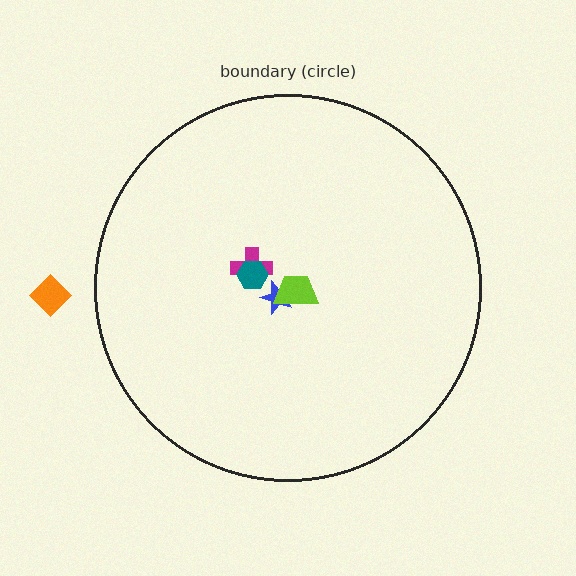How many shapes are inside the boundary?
4 inside, 1 outside.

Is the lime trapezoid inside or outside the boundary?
Inside.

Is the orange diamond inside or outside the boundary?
Outside.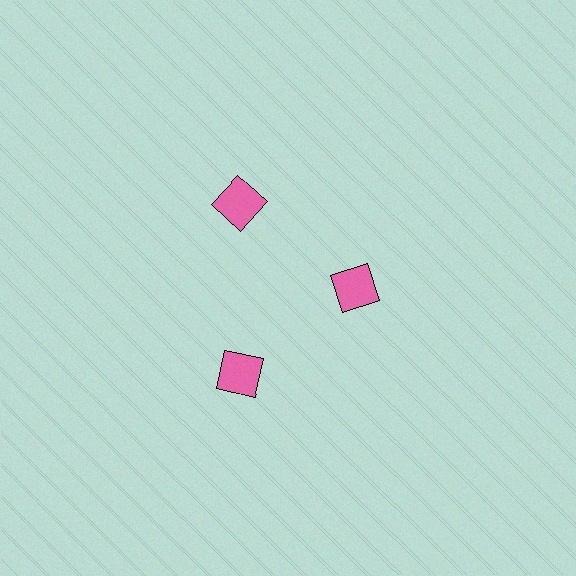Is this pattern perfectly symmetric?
No. The 3 pink squares are arranged in a ring, but one element near the 3 o'clock position is pulled inward toward the center, breaking the 3-fold rotational symmetry.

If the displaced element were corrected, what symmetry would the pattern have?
It would have 3-fold rotational symmetry — the pattern would map onto itself every 120 degrees.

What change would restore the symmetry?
The symmetry would be restored by moving it outward, back onto the ring so that all 3 squares sit at equal angles and equal distance from the center.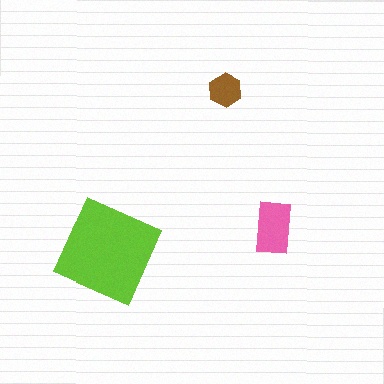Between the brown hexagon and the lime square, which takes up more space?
The lime square.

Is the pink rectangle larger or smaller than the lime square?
Smaller.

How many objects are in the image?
There are 3 objects in the image.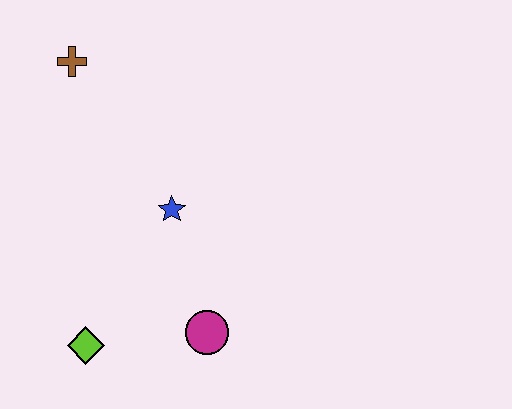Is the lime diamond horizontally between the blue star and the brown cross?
Yes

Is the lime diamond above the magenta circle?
No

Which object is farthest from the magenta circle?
The brown cross is farthest from the magenta circle.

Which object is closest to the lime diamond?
The magenta circle is closest to the lime diamond.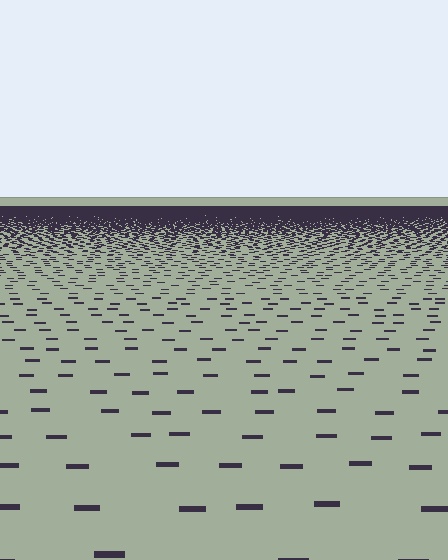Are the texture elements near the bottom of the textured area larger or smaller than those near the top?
Larger. Near the bottom, elements are closer to the viewer and appear at a bigger on-screen size.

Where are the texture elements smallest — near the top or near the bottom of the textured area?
Near the top.